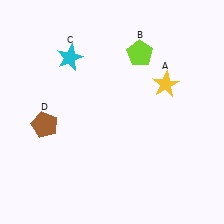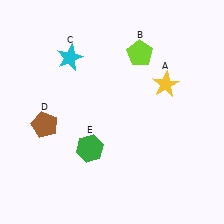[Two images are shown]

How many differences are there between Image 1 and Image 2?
There is 1 difference between the two images.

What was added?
A green hexagon (E) was added in Image 2.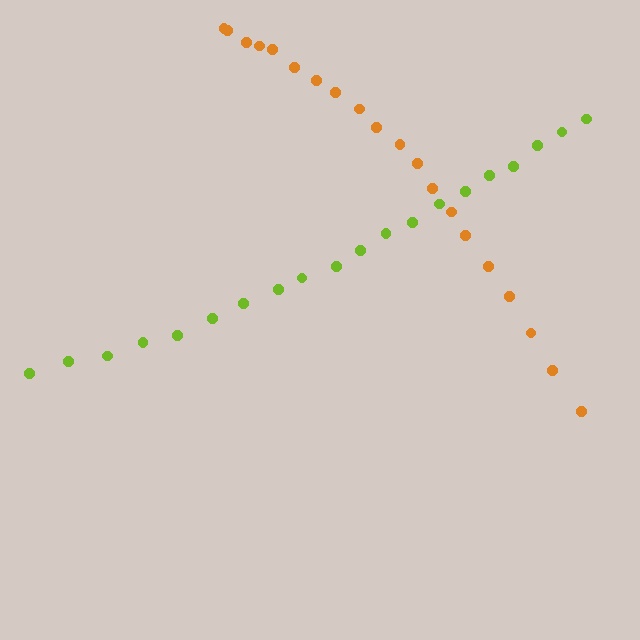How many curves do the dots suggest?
There are 2 distinct paths.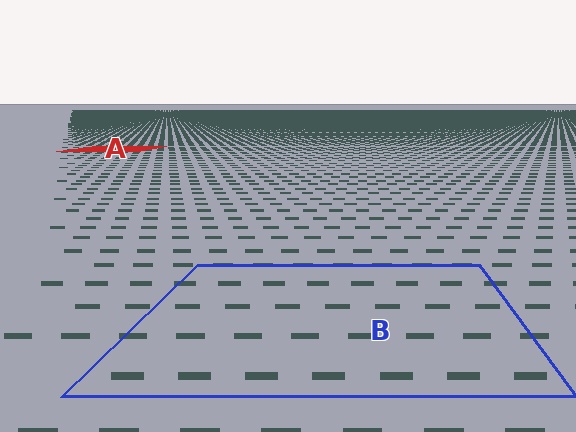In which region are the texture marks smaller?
The texture marks are smaller in region A, because it is farther away.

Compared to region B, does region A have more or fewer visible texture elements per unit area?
Region A has more texture elements per unit area — they are packed more densely because it is farther away.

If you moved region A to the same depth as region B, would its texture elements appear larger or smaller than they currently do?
They would appear larger. At a closer depth, the same texture elements are projected at a bigger on-screen size.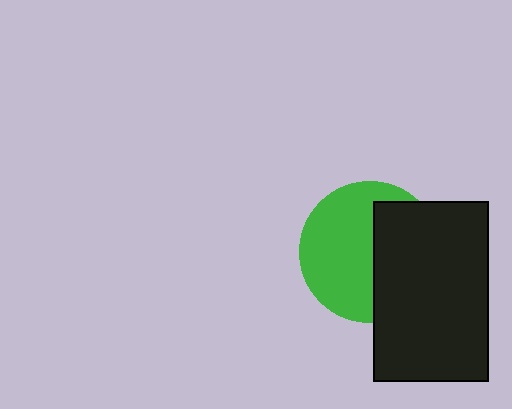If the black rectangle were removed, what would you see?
You would see the complete green circle.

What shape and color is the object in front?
The object in front is a black rectangle.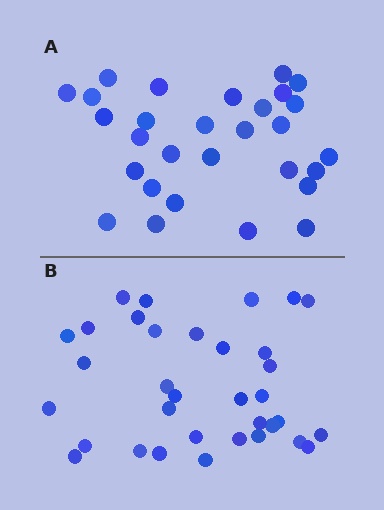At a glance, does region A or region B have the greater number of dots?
Region B (the bottom region) has more dots.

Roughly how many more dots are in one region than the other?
Region B has about 5 more dots than region A.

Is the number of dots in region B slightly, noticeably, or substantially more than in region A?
Region B has only slightly more — the two regions are fairly close. The ratio is roughly 1.2 to 1.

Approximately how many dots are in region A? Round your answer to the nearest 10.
About 30 dots. (The exact count is 29, which rounds to 30.)